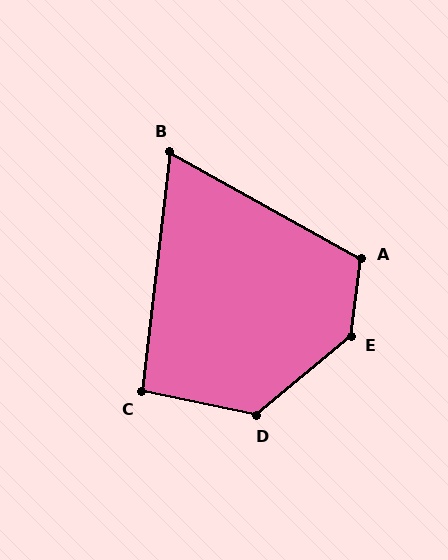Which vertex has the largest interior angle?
E, at approximately 137 degrees.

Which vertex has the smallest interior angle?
B, at approximately 68 degrees.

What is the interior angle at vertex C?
Approximately 95 degrees (approximately right).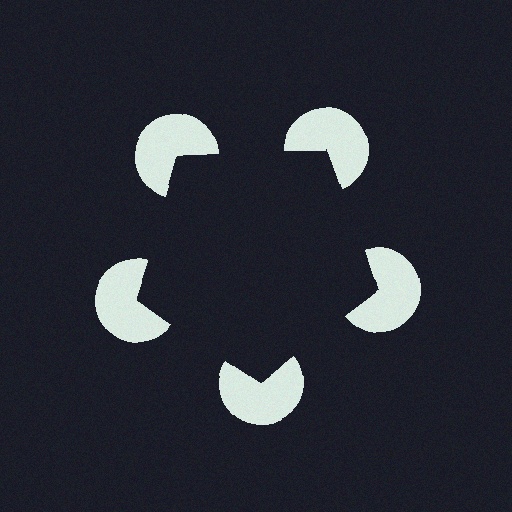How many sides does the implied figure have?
5 sides.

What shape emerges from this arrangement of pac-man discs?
An illusory pentagon — its edges are inferred from the aligned wedge cuts in the pac-man discs, not physically drawn.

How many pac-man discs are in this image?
There are 5 — one at each vertex of the illusory pentagon.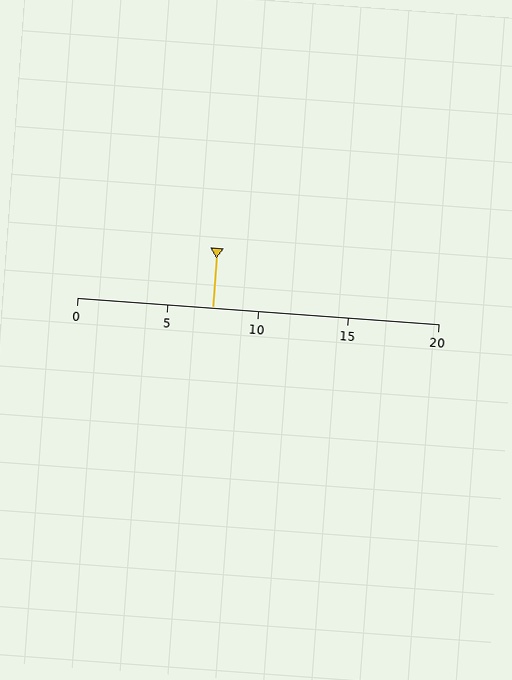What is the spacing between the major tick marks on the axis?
The major ticks are spaced 5 apart.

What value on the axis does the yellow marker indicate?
The marker indicates approximately 7.5.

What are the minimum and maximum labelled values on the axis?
The axis runs from 0 to 20.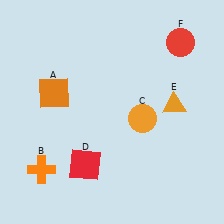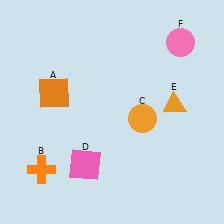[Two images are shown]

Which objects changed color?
D changed from red to pink. F changed from red to pink.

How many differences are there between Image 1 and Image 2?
There are 2 differences between the two images.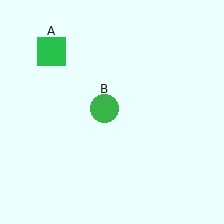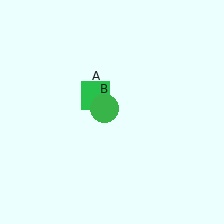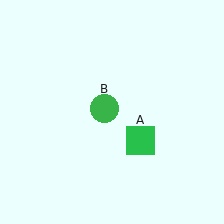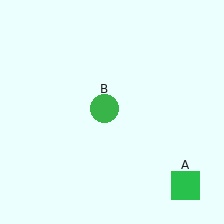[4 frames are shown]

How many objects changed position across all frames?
1 object changed position: green square (object A).